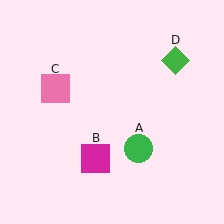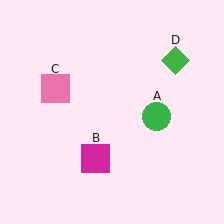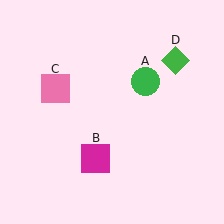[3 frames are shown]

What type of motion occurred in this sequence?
The green circle (object A) rotated counterclockwise around the center of the scene.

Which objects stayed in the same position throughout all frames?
Magenta square (object B) and pink square (object C) and green diamond (object D) remained stationary.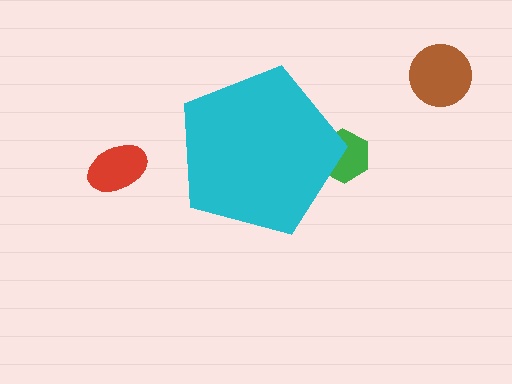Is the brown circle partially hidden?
No, the brown circle is fully visible.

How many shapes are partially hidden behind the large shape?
1 shape is partially hidden.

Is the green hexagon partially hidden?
Yes, the green hexagon is partially hidden behind the cyan pentagon.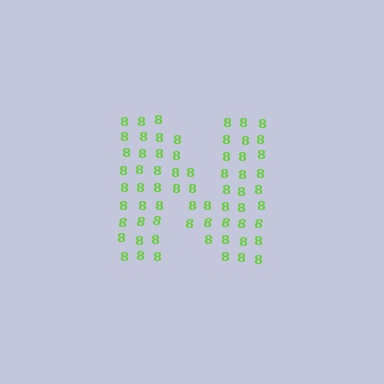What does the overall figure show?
The overall figure shows the letter N.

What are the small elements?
The small elements are digit 8's.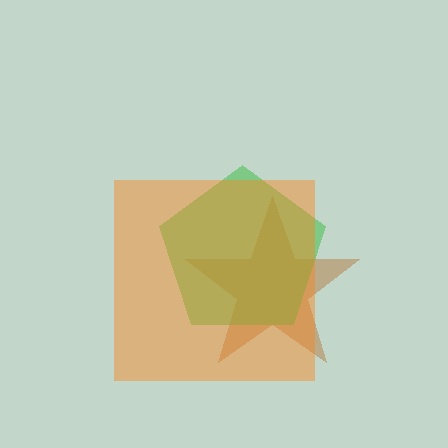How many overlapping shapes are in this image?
There are 3 overlapping shapes in the image.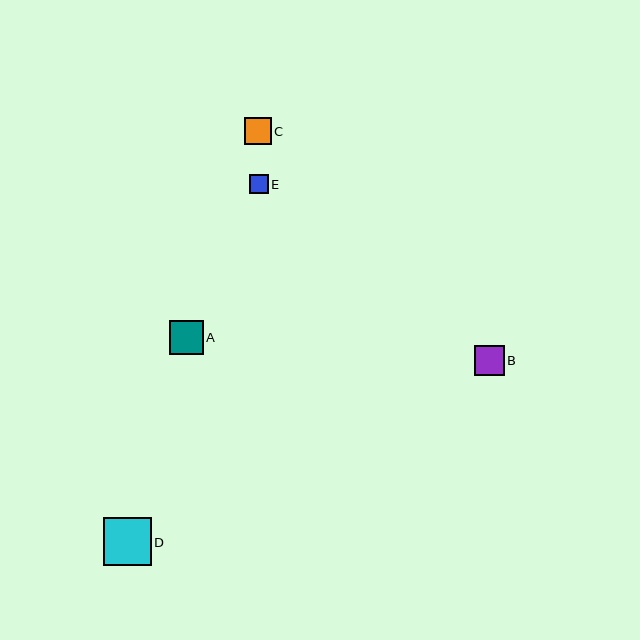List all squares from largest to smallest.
From largest to smallest: D, A, B, C, E.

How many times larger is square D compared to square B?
Square D is approximately 1.6 times the size of square B.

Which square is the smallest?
Square E is the smallest with a size of approximately 19 pixels.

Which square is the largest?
Square D is the largest with a size of approximately 48 pixels.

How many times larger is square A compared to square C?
Square A is approximately 1.2 times the size of square C.